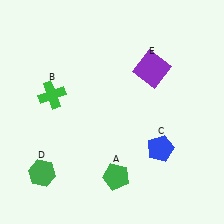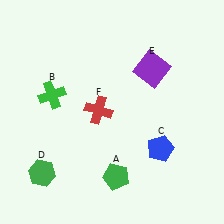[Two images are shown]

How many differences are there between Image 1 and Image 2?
There is 1 difference between the two images.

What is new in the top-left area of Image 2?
A red cross (F) was added in the top-left area of Image 2.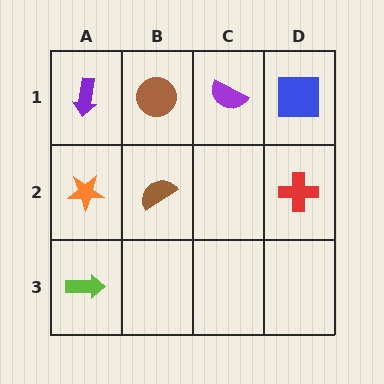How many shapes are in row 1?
4 shapes.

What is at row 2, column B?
A brown semicircle.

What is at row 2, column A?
An orange star.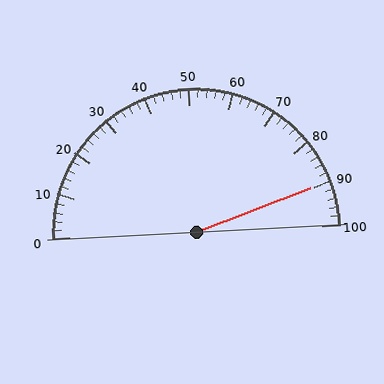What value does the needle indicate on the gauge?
The needle indicates approximately 90.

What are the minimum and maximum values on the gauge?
The gauge ranges from 0 to 100.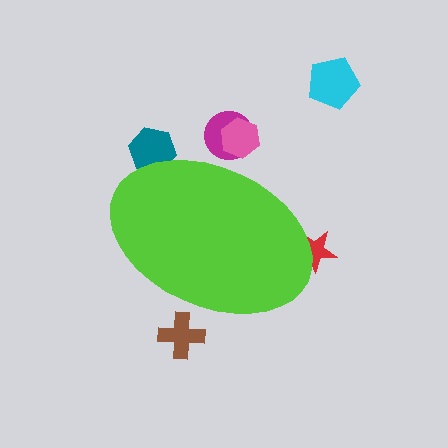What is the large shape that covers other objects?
A lime ellipse.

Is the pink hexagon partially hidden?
Yes, the pink hexagon is partially hidden behind the lime ellipse.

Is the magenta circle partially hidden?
Yes, the magenta circle is partially hidden behind the lime ellipse.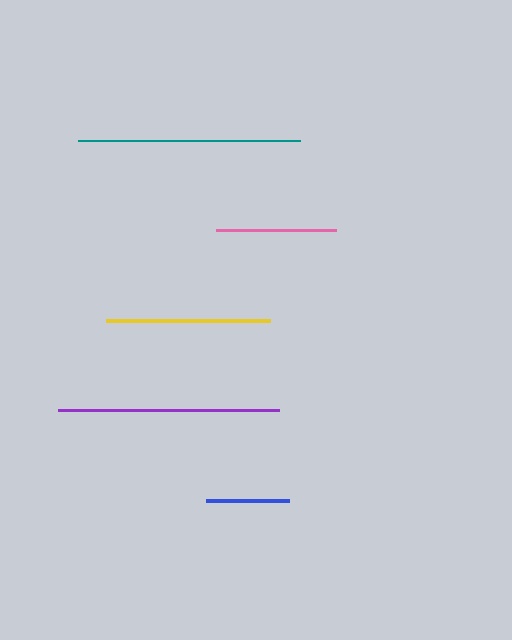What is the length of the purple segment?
The purple segment is approximately 221 pixels long.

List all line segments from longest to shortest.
From longest to shortest: teal, purple, yellow, pink, blue.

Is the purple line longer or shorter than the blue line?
The purple line is longer than the blue line.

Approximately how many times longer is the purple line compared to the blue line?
The purple line is approximately 2.7 times the length of the blue line.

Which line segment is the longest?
The teal line is the longest at approximately 222 pixels.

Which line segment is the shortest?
The blue line is the shortest at approximately 83 pixels.